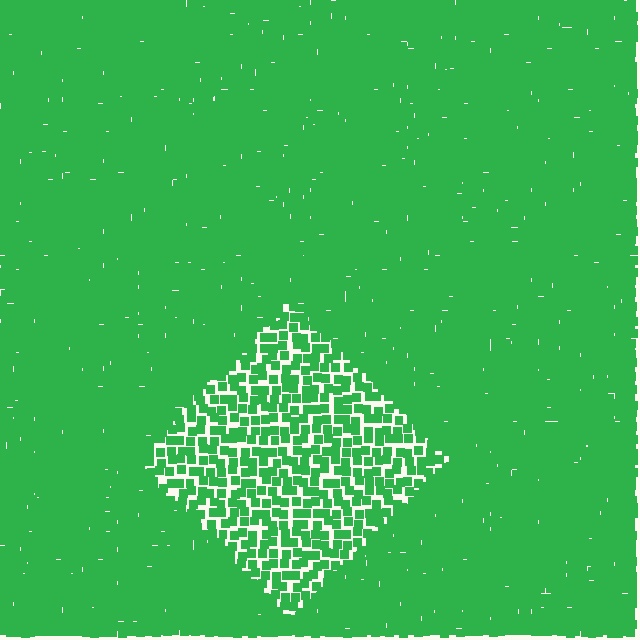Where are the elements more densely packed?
The elements are more densely packed outside the diamond boundary.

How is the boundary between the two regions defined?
The boundary is defined by a change in element density (approximately 2.3x ratio). All elements are the same color, size, and shape.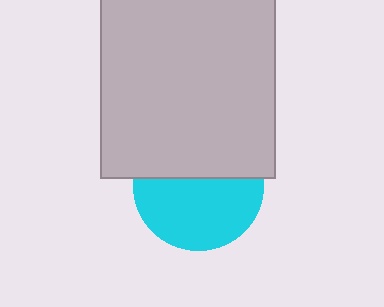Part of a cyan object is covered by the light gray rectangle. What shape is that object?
It is a circle.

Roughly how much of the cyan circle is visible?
About half of it is visible (roughly 56%).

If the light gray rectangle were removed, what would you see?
You would see the complete cyan circle.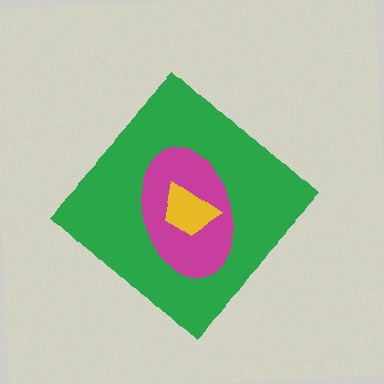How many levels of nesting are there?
3.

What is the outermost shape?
The green diamond.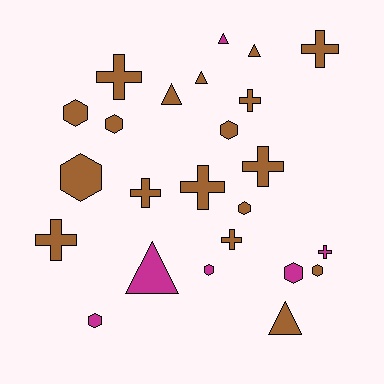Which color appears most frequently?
Brown, with 18 objects.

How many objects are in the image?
There are 24 objects.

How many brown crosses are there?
There are 8 brown crosses.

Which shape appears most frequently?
Hexagon, with 9 objects.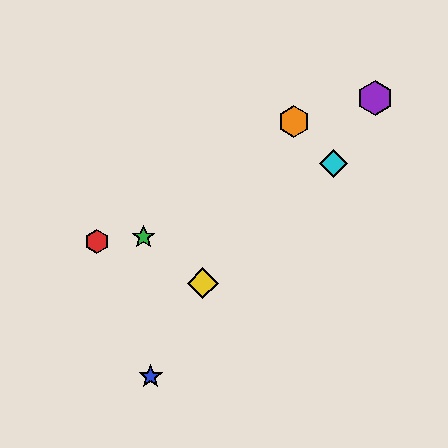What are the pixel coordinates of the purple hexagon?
The purple hexagon is at (375, 98).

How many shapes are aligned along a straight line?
3 shapes (the blue star, the yellow diamond, the orange hexagon) are aligned along a straight line.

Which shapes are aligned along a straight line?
The blue star, the yellow diamond, the orange hexagon are aligned along a straight line.